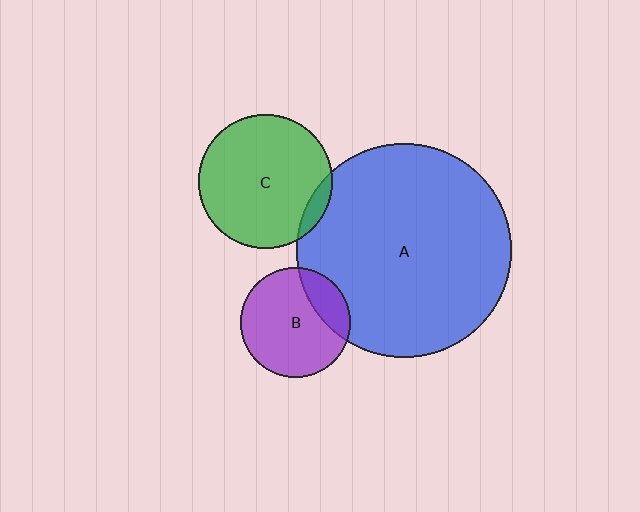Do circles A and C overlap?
Yes.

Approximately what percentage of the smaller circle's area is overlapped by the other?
Approximately 5%.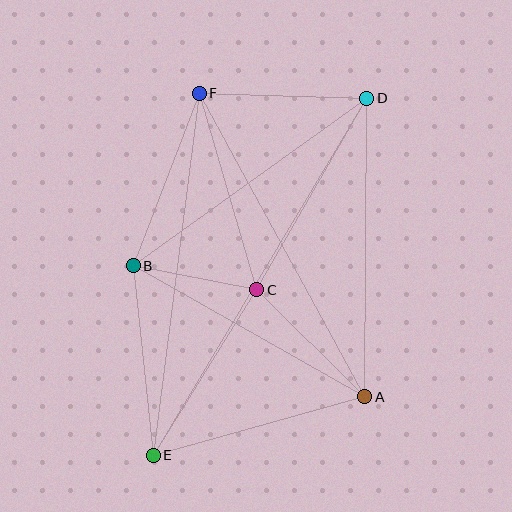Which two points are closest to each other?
Points B and C are closest to each other.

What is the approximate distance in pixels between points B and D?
The distance between B and D is approximately 287 pixels.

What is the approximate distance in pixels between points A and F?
The distance between A and F is approximately 346 pixels.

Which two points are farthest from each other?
Points D and E are farthest from each other.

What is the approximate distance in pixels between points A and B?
The distance between A and B is approximately 266 pixels.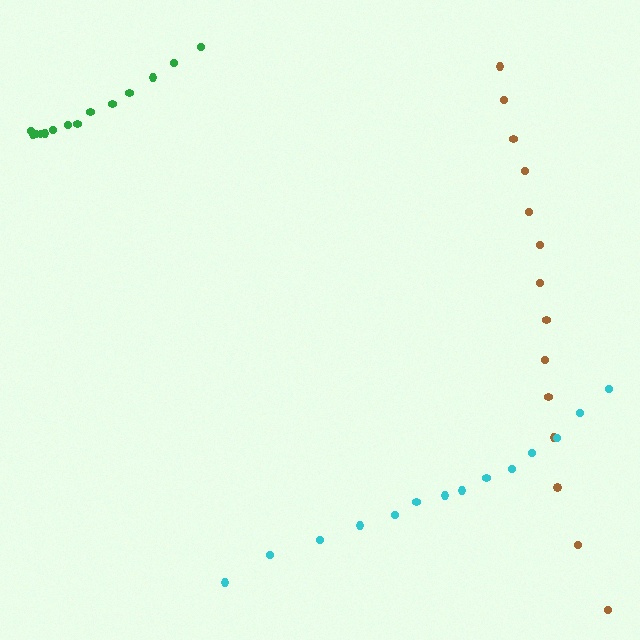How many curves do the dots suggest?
There are 3 distinct paths.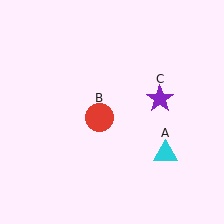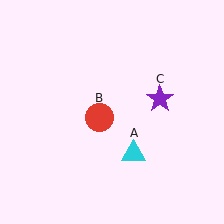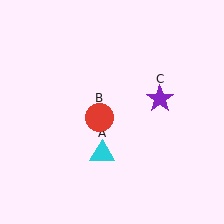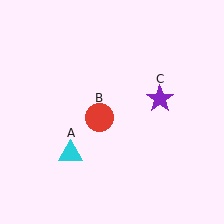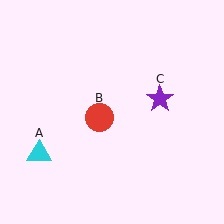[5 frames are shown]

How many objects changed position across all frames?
1 object changed position: cyan triangle (object A).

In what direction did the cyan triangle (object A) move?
The cyan triangle (object A) moved left.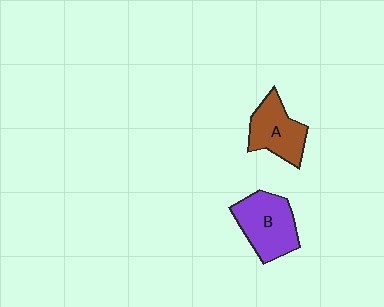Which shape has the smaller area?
Shape A (brown).